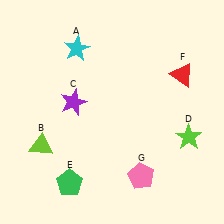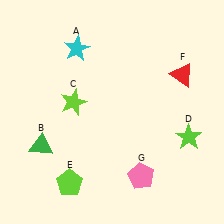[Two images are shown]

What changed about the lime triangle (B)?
In Image 1, B is lime. In Image 2, it changed to green.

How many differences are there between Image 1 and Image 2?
There are 3 differences between the two images.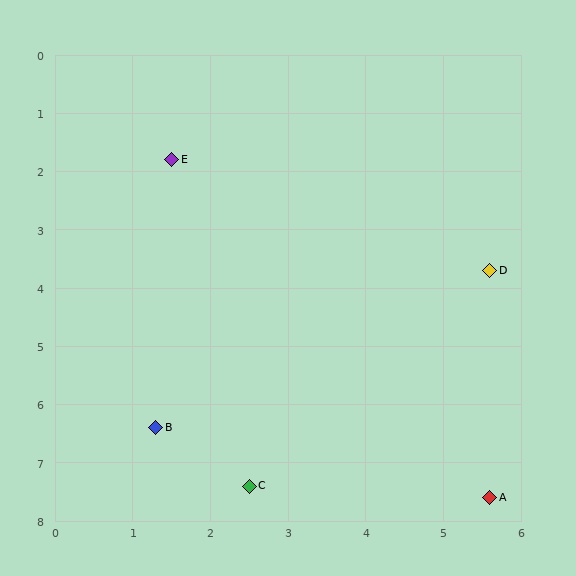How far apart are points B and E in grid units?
Points B and E are about 4.6 grid units apart.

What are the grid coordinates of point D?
Point D is at approximately (5.6, 3.7).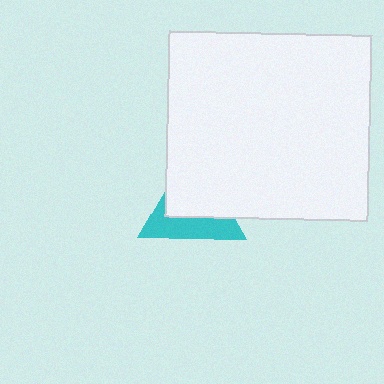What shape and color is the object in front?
The object in front is a white rectangle.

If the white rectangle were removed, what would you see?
You would see the complete cyan triangle.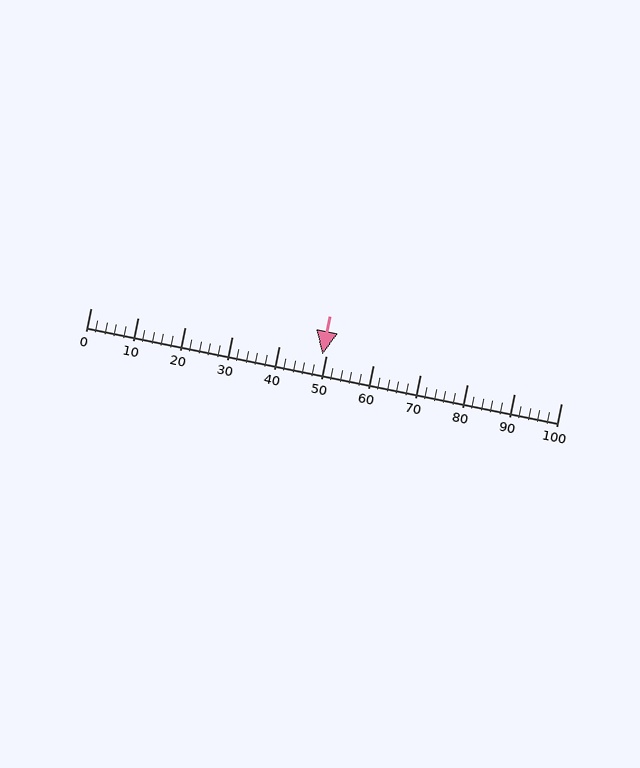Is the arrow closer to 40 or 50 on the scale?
The arrow is closer to 50.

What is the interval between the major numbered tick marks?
The major tick marks are spaced 10 units apart.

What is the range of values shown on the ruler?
The ruler shows values from 0 to 100.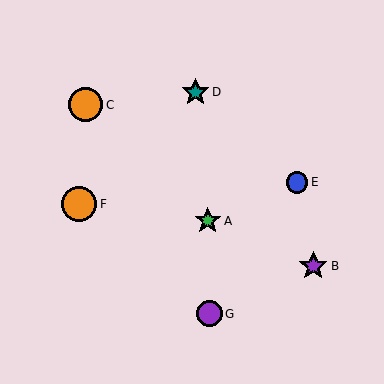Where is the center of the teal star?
The center of the teal star is at (196, 92).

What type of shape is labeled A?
Shape A is a green star.